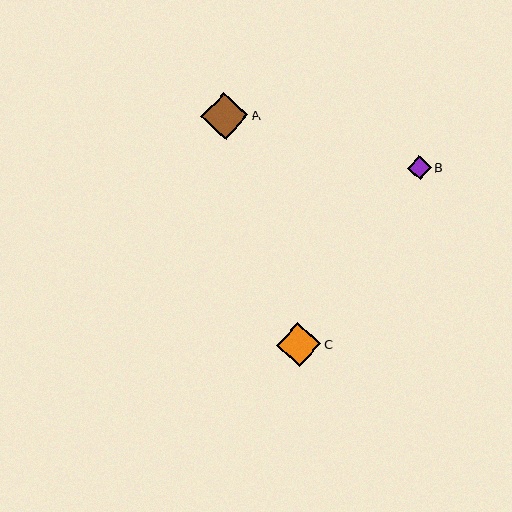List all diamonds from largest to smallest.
From largest to smallest: A, C, B.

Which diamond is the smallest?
Diamond B is the smallest with a size of approximately 24 pixels.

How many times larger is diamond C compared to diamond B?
Diamond C is approximately 1.9 times the size of diamond B.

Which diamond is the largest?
Diamond A is the largest with a size of approximately 47 pixels.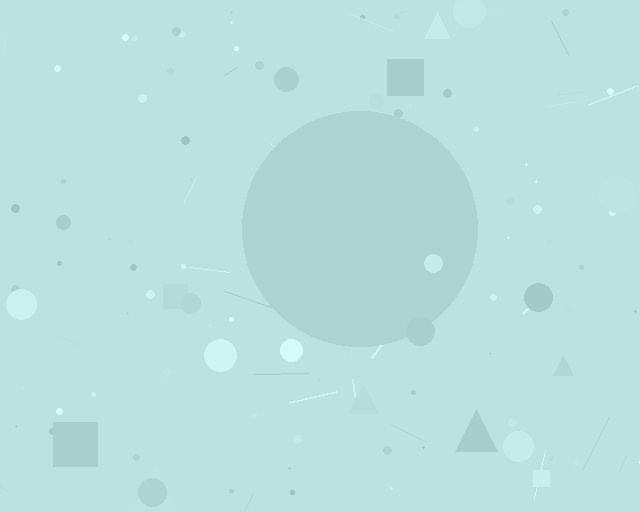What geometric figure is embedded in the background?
A circle is embedded in the background.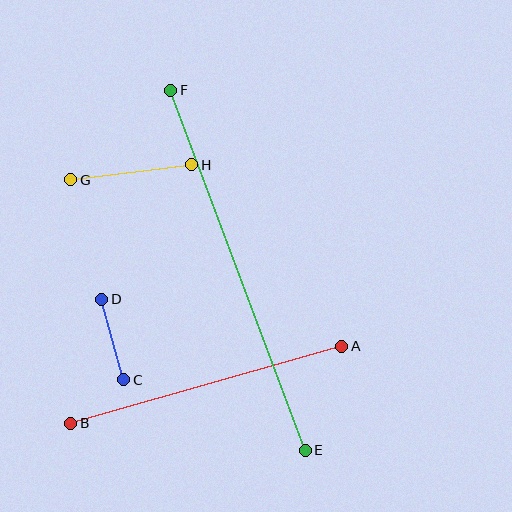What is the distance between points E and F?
The distance is approximately 384 pixels.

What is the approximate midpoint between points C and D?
The midpoint is at approximately (113, 340) pixels.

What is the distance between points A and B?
The distance is approximately 282 pixels.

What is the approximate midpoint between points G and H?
The midpoint is at approximately (131, 172) pixels.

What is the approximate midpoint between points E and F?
The midpoint is at approximately (238, 270) pixels.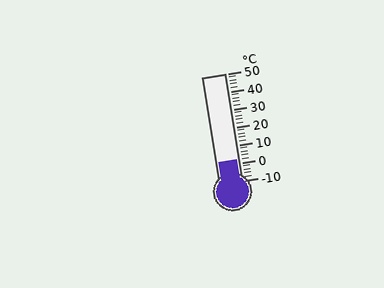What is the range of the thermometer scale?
The thermometer scale ranges from -10°C to 50°C.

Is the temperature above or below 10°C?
The temperature is below 10°C.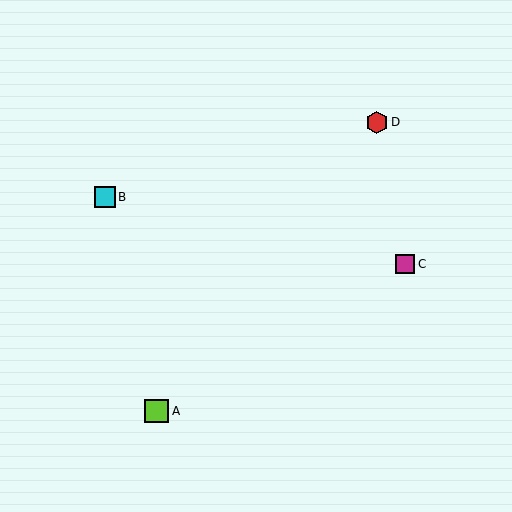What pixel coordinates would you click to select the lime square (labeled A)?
Click at (157, 411) to select the lime square A.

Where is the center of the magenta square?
The center of the magenta square is at (405, 264).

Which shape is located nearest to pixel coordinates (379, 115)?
The red hexagon (labeled D) at (377, 122) is nearest to that location.